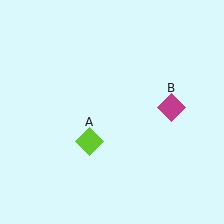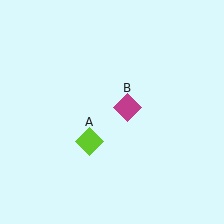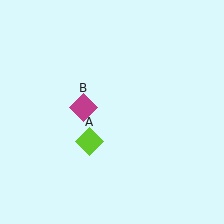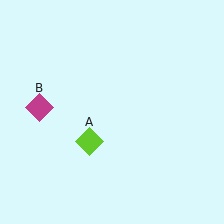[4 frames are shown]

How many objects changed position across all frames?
1 object changed position: magenta diamond (object B).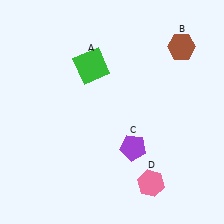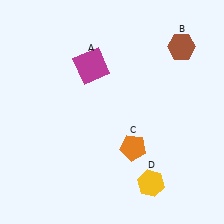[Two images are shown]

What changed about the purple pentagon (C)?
In Image 1, C is purple. In Image 2, it changed to orange.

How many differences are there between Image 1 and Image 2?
There are 3 differences between the two images.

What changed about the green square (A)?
In Image 1, A is green. In Image 2, it changed to magenta.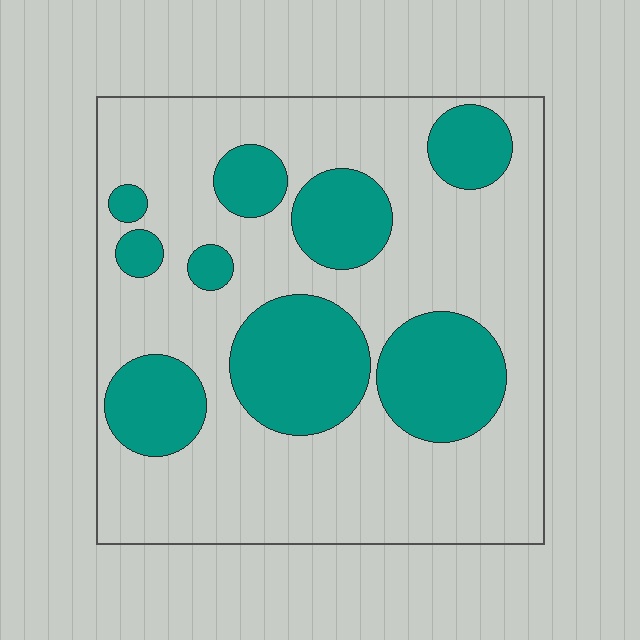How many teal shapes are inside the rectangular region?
9.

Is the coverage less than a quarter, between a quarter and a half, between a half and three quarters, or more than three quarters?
Between a quarter and a half.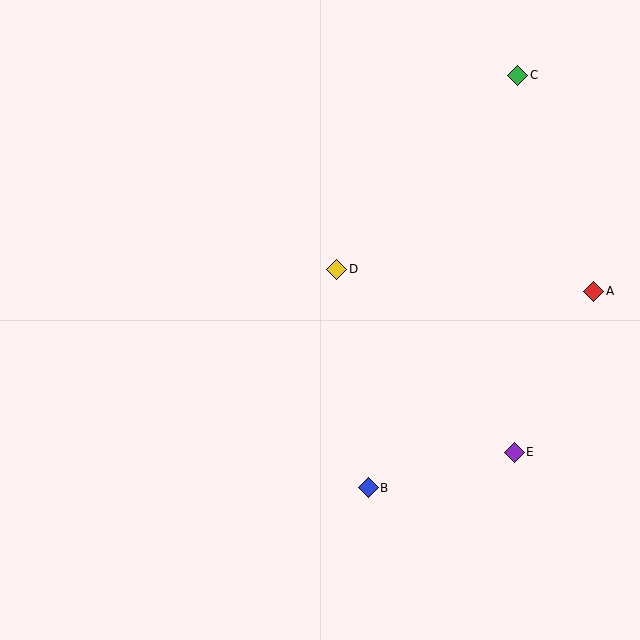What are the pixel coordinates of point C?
Point C is at (518, 75).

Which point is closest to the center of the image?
Point D at (337, 269) is closest to the center.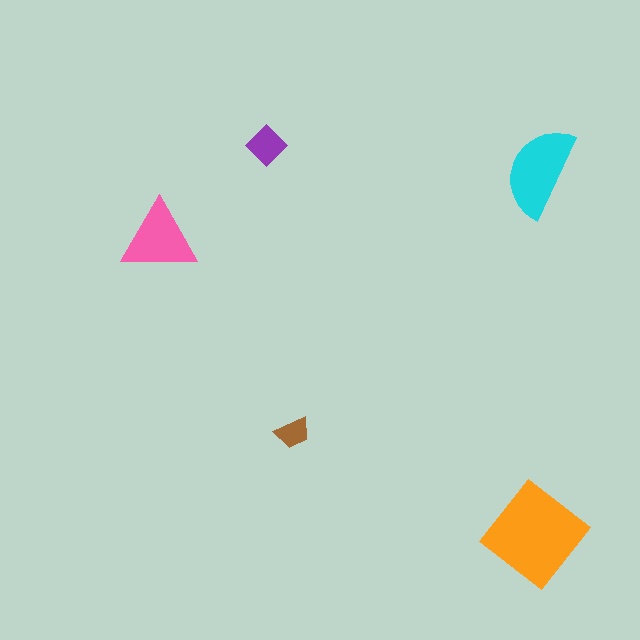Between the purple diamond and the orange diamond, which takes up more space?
The orange diamond.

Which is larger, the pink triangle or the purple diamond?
The pink triangle.